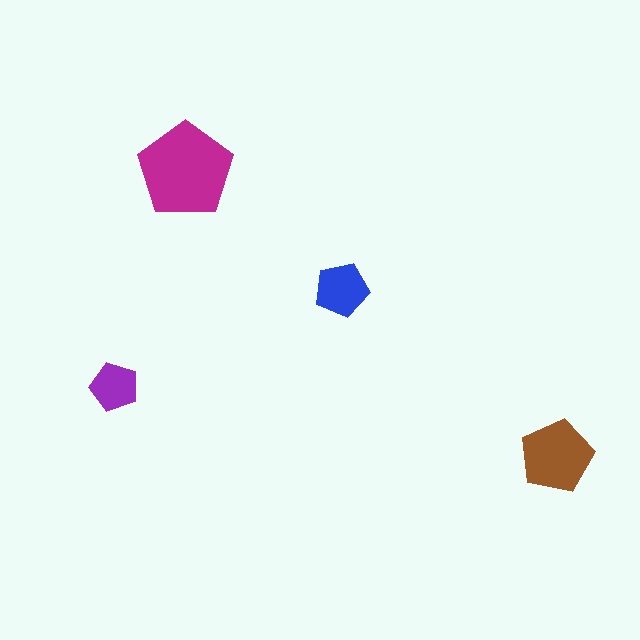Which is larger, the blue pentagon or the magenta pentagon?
The magenta one.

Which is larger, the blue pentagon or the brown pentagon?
The brown one.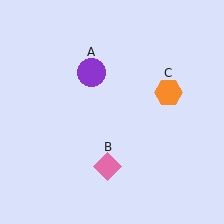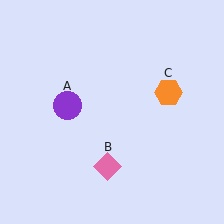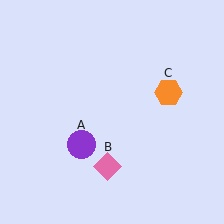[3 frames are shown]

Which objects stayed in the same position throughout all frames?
Pink diamond (object B) and orange hexagon (object C) remained stationary.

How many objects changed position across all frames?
1 object changed position: purple circle (object A).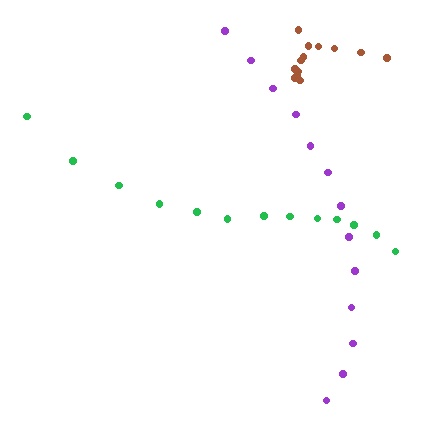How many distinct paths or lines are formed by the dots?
There are 3 distinct paths.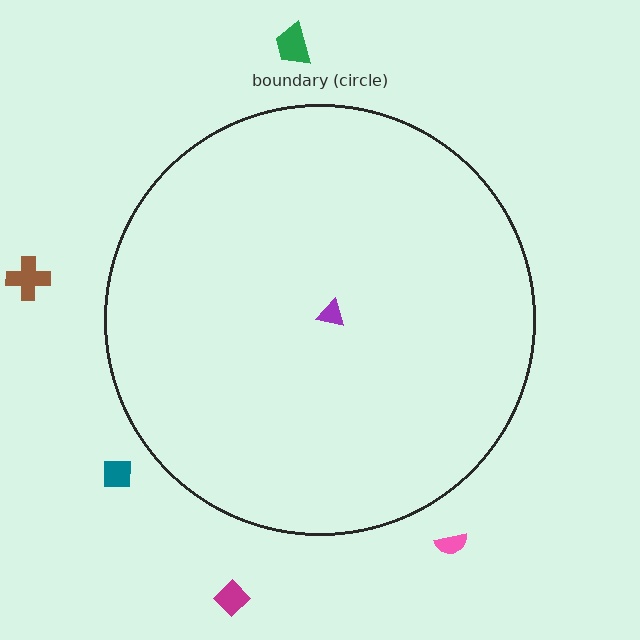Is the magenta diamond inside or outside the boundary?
Outside.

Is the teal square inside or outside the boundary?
Outside.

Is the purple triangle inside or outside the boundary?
Inside.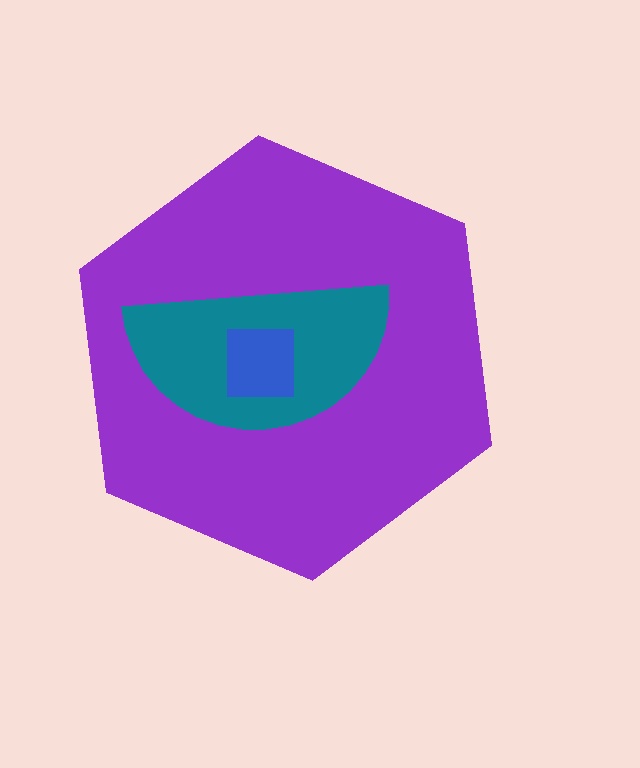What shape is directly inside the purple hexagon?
The teal semicircle.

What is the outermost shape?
The purple hexagon.